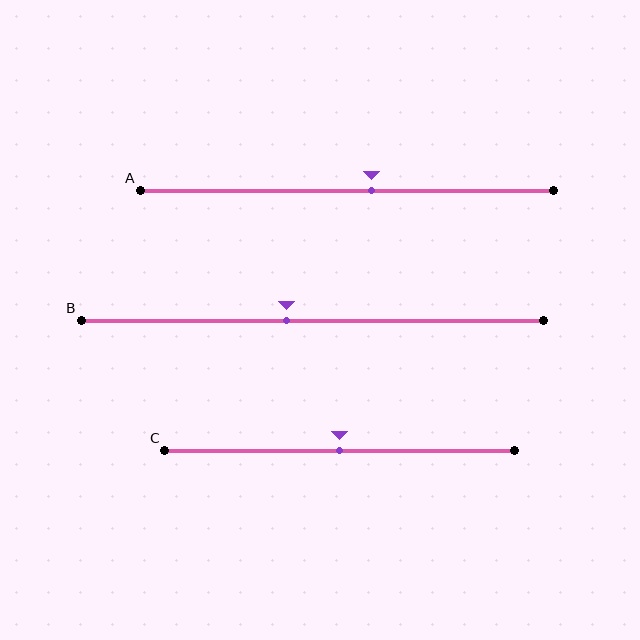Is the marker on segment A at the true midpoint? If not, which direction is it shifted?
No, the marker on segment A is shifted to the right by about 6% of the segment length.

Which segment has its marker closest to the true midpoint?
Segment C has its marker closest to the true midpoint.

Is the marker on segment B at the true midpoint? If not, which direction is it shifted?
No, the marker on segment B is shifted to the left by about 6% of the segment length.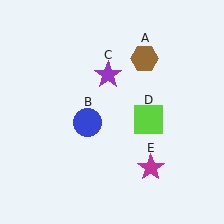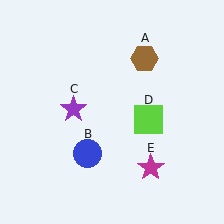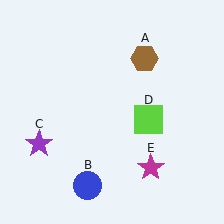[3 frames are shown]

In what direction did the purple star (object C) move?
The purple star (object C) moved down and to the left.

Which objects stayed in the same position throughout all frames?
Brown hexagon (object A) and lime square (object D) and magenta star (object E) remained stationary.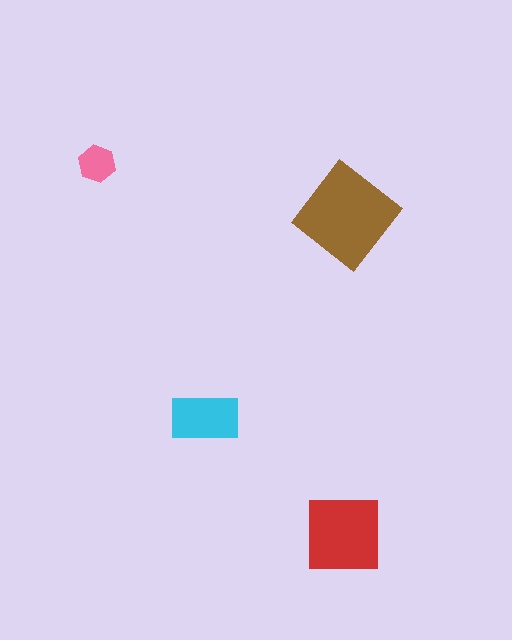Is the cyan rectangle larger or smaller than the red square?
Smaller.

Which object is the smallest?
The pink hexagon.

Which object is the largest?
The brown diamond.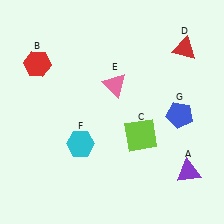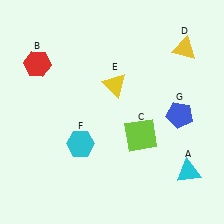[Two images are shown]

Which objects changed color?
A changed from purple to cyan. D changed from red to yellow. E changed from pink to yellow.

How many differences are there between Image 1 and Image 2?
There are 3 differences between the two images.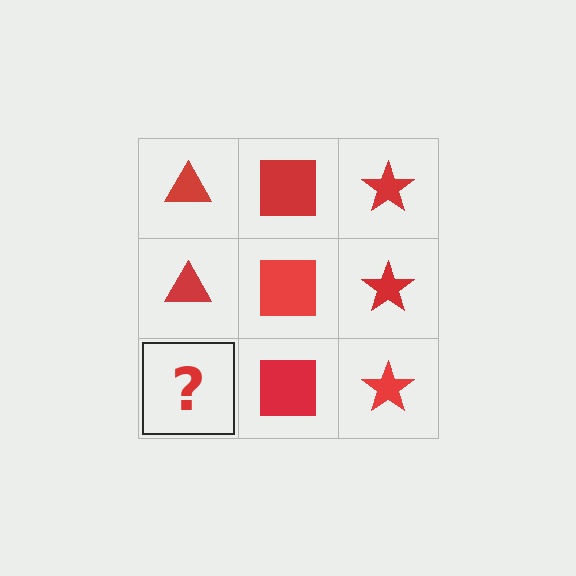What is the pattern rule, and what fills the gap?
The rule is that each column has a consistent shape. The gap should be filled with a red triangle.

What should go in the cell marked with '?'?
The missing cell should contain a red triangle.